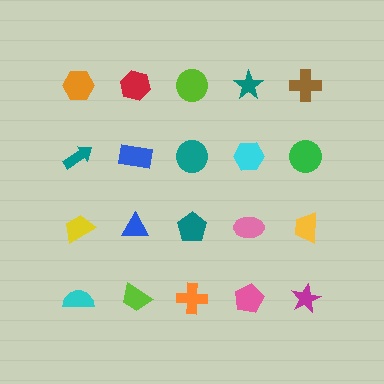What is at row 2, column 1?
A teal arrow.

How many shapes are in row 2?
5 shapes.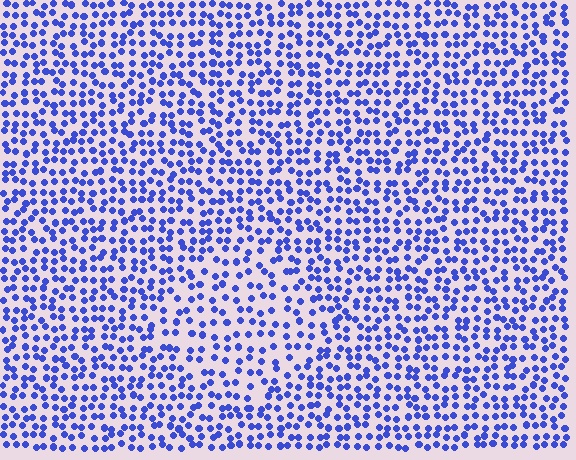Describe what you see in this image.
The image contains small blue elements arranged at two different densities. A diamond-shaped region is visible where the elements are less densely packed than the surrounding area.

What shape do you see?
I see a diamond.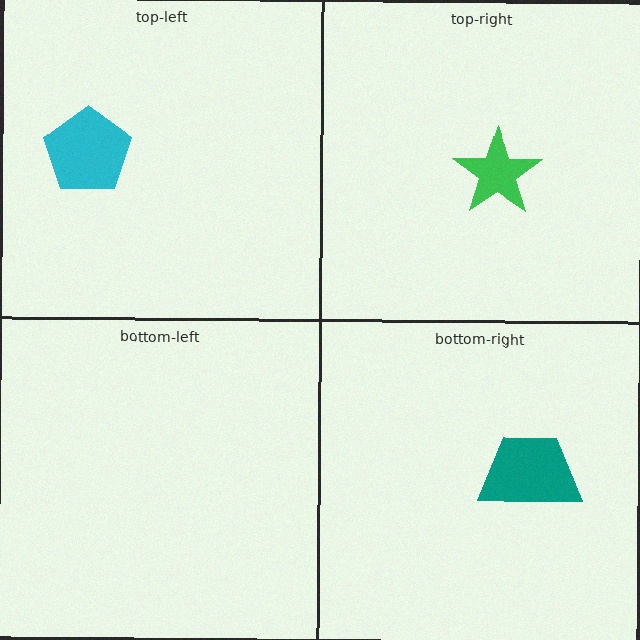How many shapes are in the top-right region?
1.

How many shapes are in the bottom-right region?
1.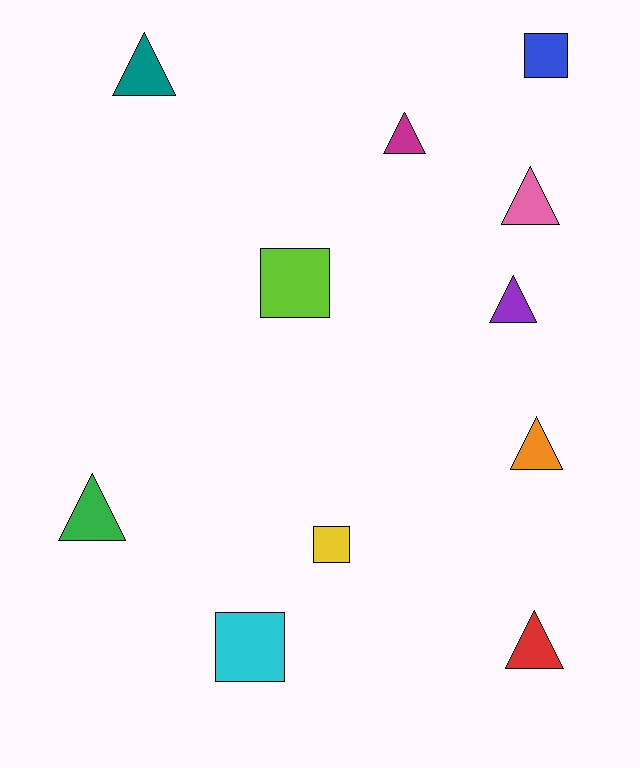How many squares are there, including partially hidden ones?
There are 4 squares.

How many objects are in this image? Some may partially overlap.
There are 11 objects.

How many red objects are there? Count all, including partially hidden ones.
There is 1 red object.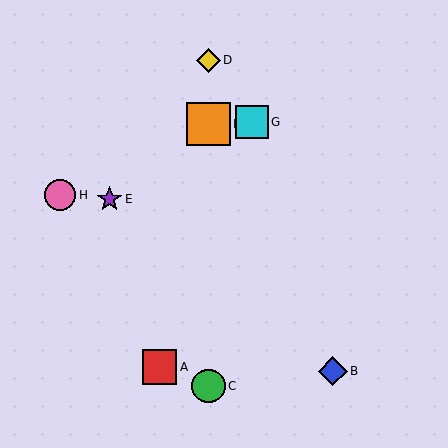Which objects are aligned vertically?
Objects C, D, F are aligned vertically.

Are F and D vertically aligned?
Yes, both are at x≈208.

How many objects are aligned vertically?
3 objects (C, D, F) are aligned vertically.